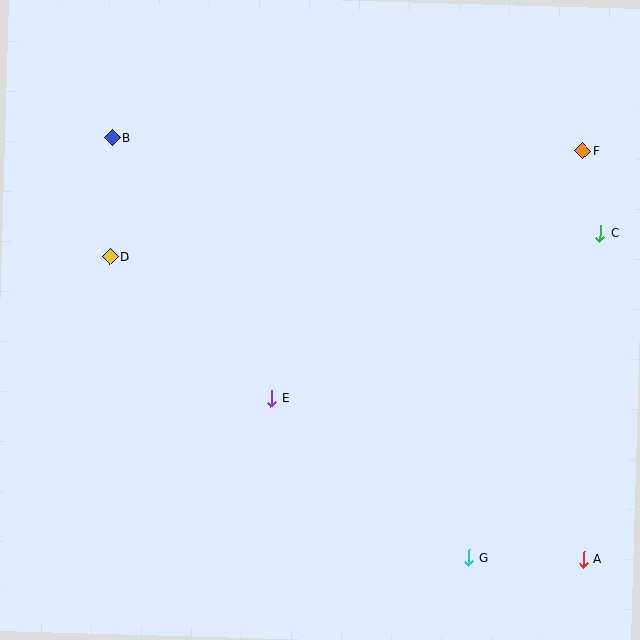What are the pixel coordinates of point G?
Point G is at (469, 558).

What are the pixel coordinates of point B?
Point B is at (112, 138).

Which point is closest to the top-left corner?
Point B is closest to the top-left corner.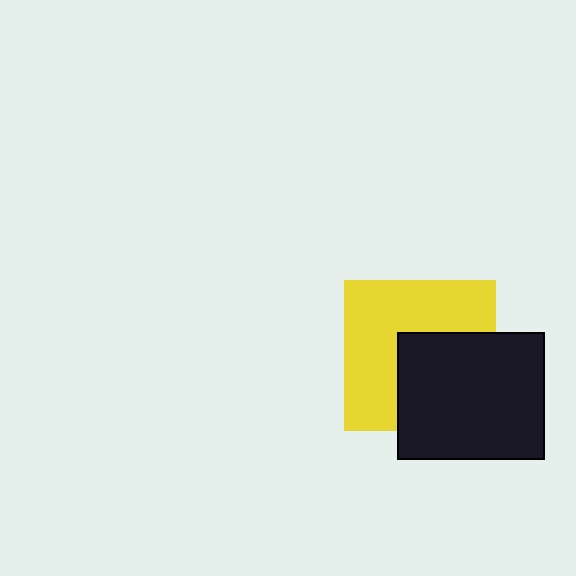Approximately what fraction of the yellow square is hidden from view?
Roughly 42% of the yellow square is hidden behind the black rectangle.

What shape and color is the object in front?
The object in front is a black rectangle.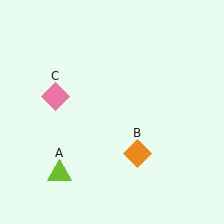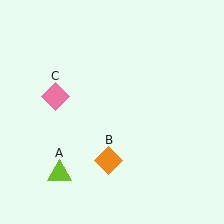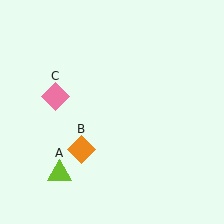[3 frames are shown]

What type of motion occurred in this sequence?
The orange diamond (object B) rotated clockwise around the center of the scene.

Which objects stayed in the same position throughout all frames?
Lime triangle (object A) and pink diamond (object C) remained stationary.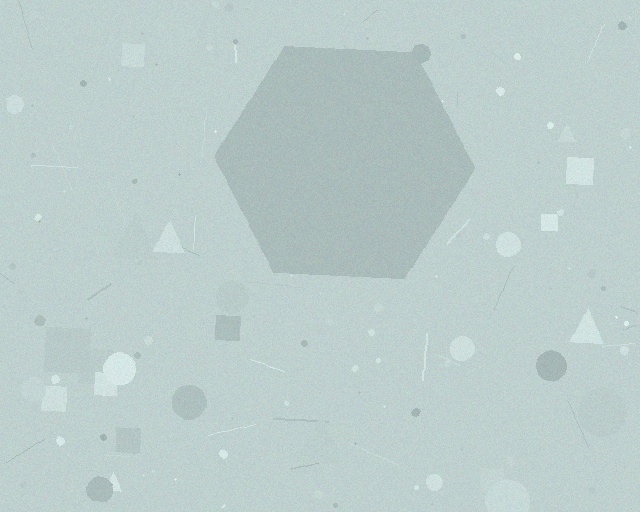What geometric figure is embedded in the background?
A hexagon is embedded in the background.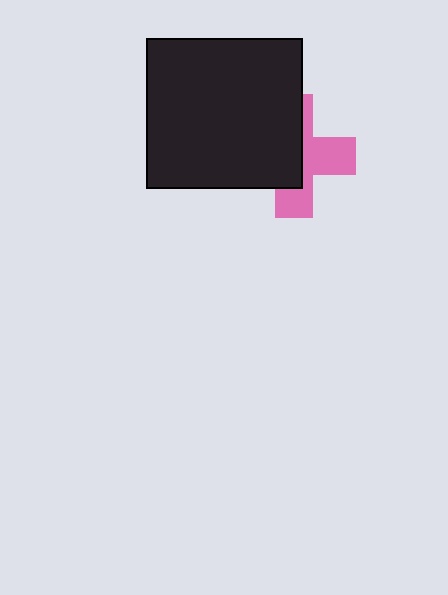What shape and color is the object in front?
The object in front is a black rectangle.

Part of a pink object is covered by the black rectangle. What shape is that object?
It is a cross.